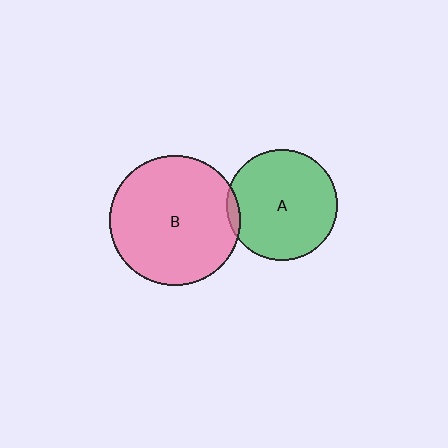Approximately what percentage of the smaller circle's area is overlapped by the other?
Approximately 5%.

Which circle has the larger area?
Circle B (pink).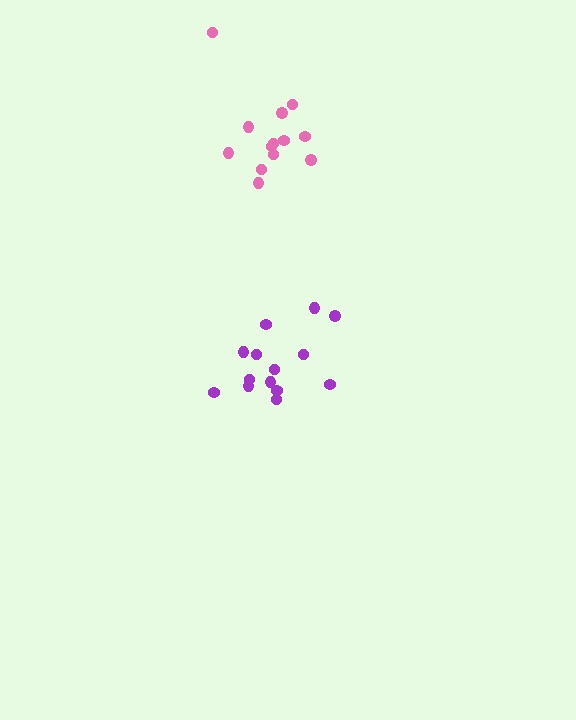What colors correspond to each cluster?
The clusters are colored: purple, pink.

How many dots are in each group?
Group 1: 14 dots, Group 2: 13 dots (27 total).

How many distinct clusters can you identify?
There are 2 distinct clusters.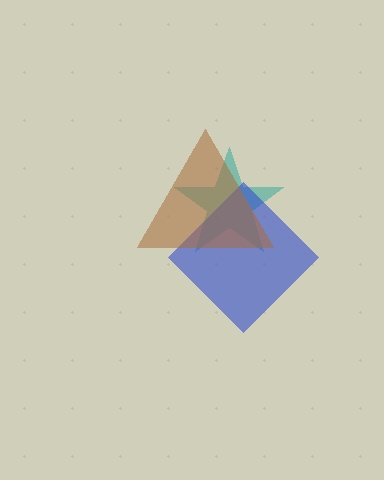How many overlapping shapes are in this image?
There are 3 overlapping shapes in the image.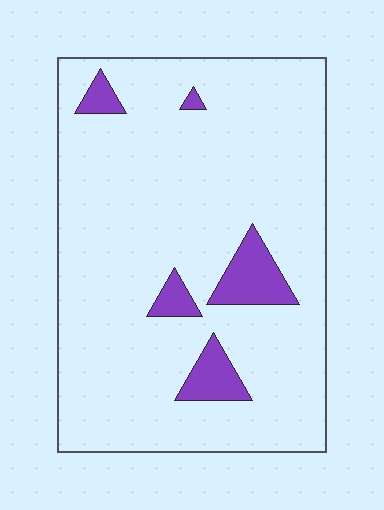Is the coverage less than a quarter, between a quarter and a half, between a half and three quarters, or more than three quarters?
Less than a quarter.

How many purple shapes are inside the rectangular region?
5.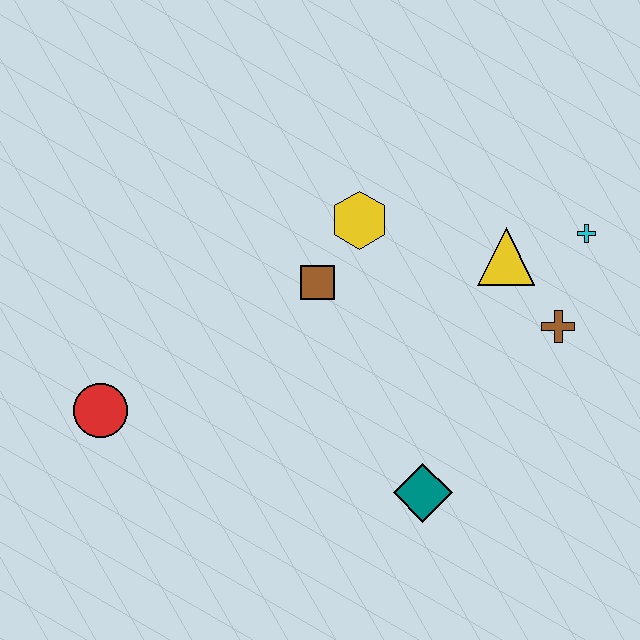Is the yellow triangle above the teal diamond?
Yes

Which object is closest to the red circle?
The brown square is closest to the red circle.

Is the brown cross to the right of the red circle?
Yes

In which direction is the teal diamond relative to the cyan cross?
The teal diamond is below the cyan cross.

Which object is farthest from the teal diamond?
The red circle is farthest from the teal diamond.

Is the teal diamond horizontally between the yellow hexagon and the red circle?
No